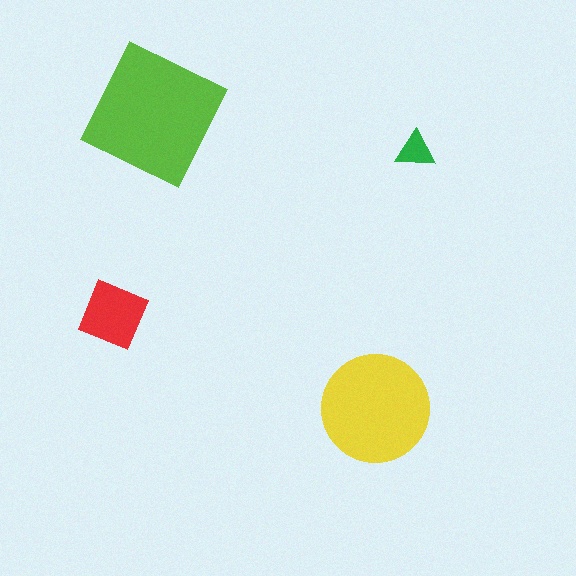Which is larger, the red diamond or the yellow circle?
The yellow circle.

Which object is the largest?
The lime square.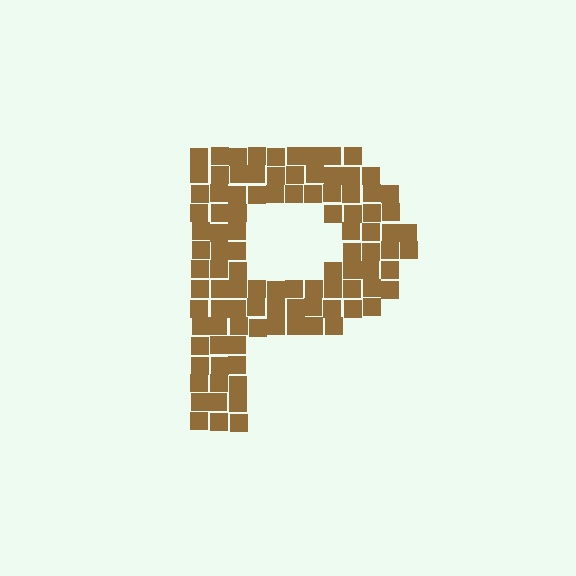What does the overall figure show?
The overall figure shows the letter P.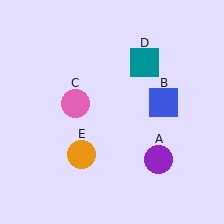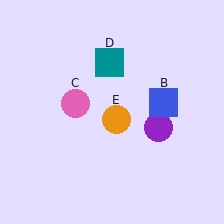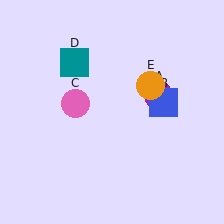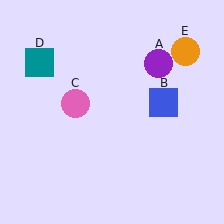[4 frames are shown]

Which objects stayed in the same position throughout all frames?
Blue square (object B) and pink circle (object C) remained stationary.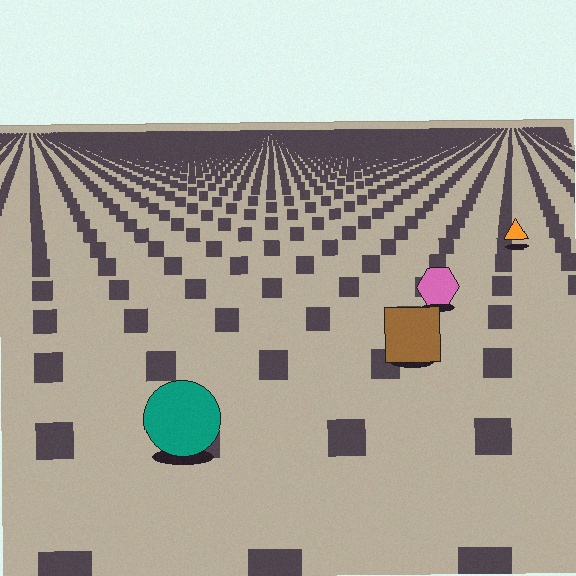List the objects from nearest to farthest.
From nearest to farthest: the teal circle, the brown square, the pink hexagon, the orange triangle.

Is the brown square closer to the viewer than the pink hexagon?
Yes. The brown square is closer — you can tell from the texture gradient: the ground texture is coarser near it.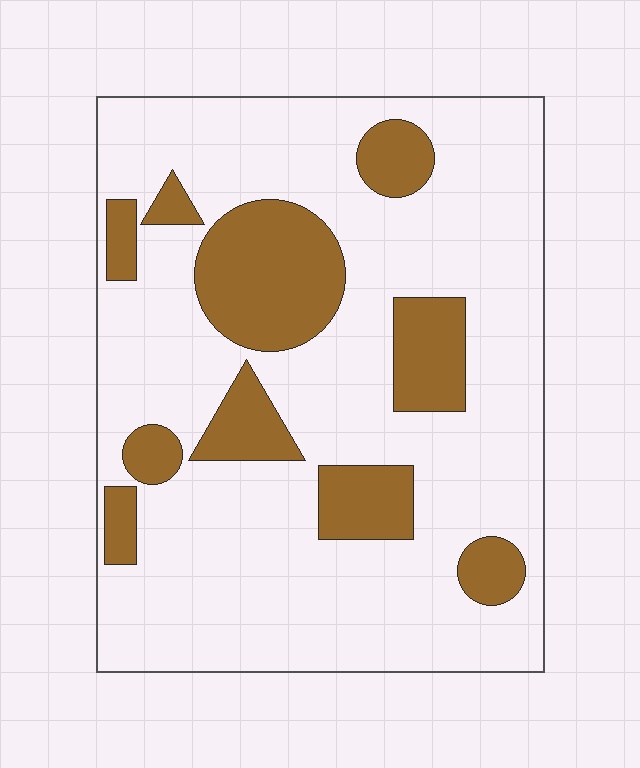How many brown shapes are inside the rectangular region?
10.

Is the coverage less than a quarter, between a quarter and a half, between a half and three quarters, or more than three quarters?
Less than a quarter.